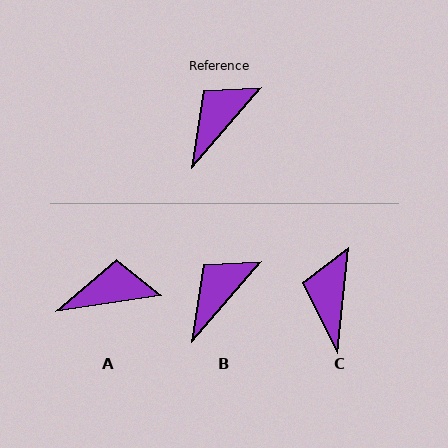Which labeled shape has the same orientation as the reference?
B.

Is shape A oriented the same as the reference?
No, it is off by about 41 degrees.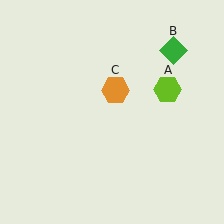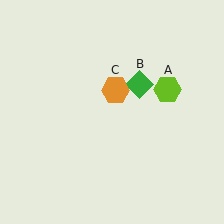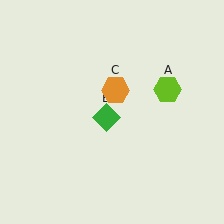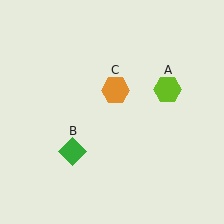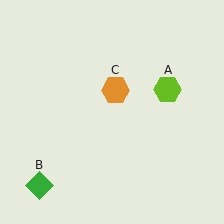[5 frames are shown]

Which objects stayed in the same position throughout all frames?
Lime hexagon (object A) and orange hexagon (object C) remained stationary.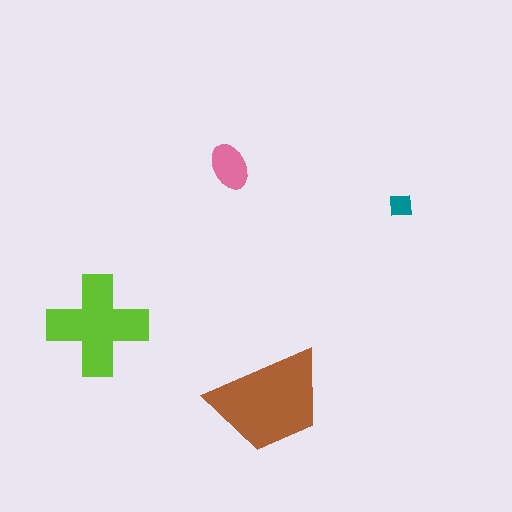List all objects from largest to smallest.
The brown trapezoid, the lime cross, the pink ellipse, the teal square.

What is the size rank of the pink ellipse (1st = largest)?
3rd.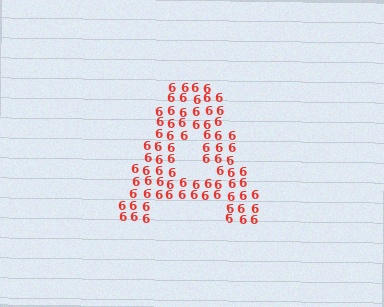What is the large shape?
The large shape is the letter A.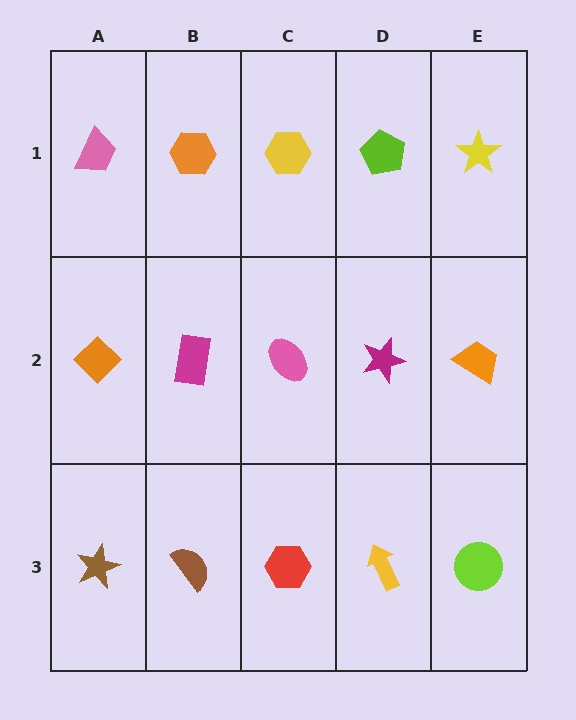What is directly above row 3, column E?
An orange trapezoid.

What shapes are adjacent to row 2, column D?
A lime pentagon (row 1, column D), a yellow arrow (row 3, column D), a pink ellipse (row 2, column C), an orange trapezoid (row 2, column E).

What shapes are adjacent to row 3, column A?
An orange diamond (row 2, column A), a brown semicircle (row 3, column B).